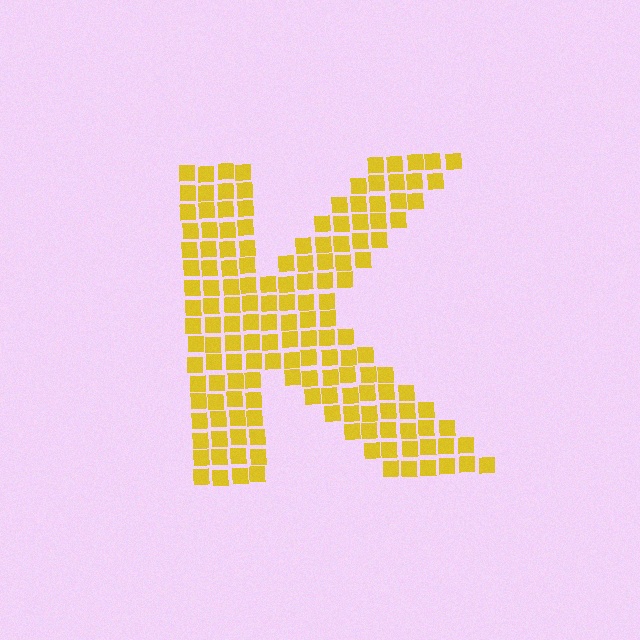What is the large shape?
The large shape is the letter K.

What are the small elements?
The small elements are squares.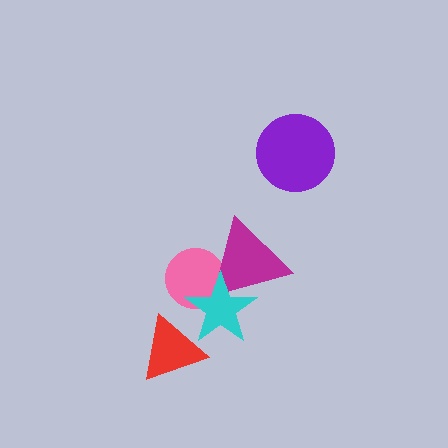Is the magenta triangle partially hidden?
Yes, it is partially covered by another shape.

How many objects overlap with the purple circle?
0 objects overlap with the purple circle.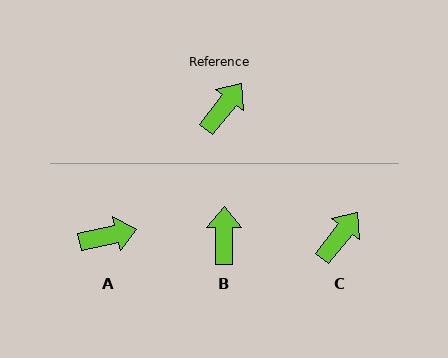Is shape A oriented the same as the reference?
No, it is off by about 39 degrees.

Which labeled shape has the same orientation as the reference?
C.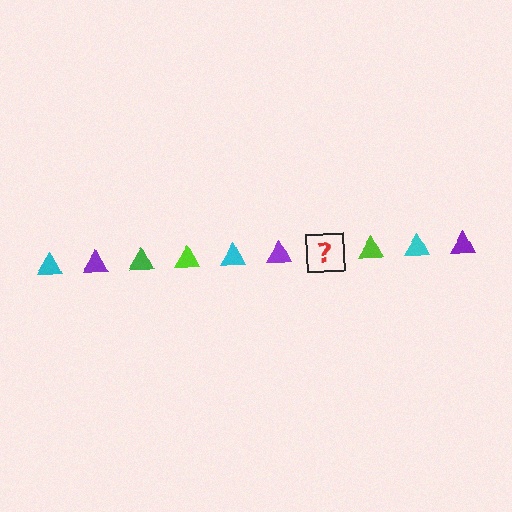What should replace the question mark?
The question mark should be replaced with a green triangle.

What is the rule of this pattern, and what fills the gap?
The rule is that the pattern cycles through cyan, purple, green, lime triangles. The gap should be filled with a green triangle.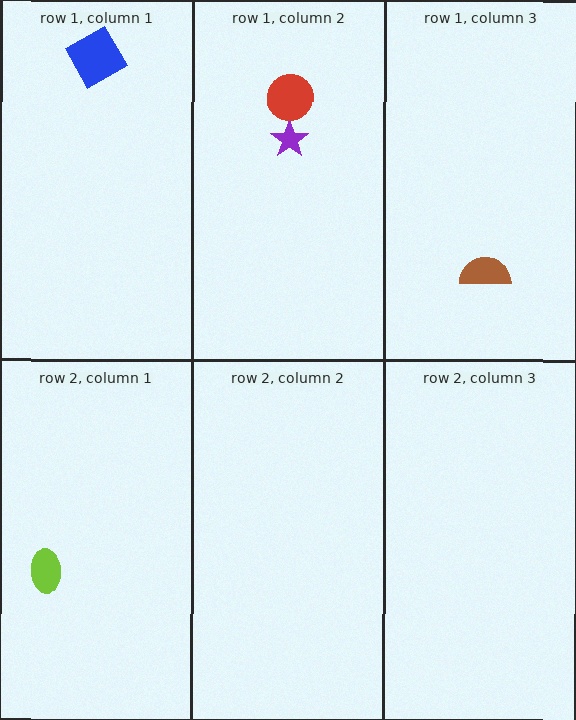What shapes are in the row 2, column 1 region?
The lime ellipse.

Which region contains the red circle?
The row 1, column 2 region.